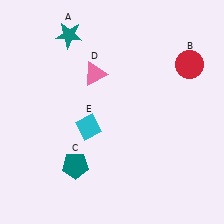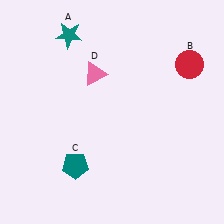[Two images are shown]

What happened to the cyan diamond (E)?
The cyan diamond (E) was removed in Image 2. It was in the bottom-left area of Image 1.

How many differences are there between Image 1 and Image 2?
There is 1 difference between the two images.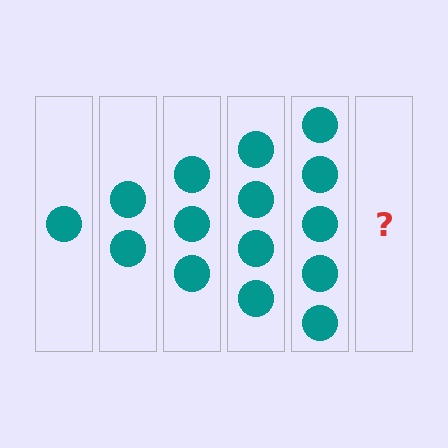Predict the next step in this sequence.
The next step is 6 circles.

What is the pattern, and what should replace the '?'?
The pattern is that each step adds one more circle. The '?' should be 6 circles.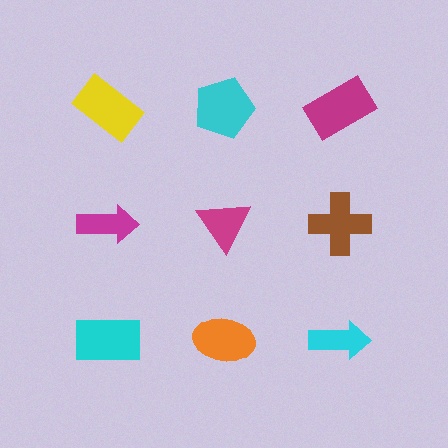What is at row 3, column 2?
An orange ellipse.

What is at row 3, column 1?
A cyan rectangle.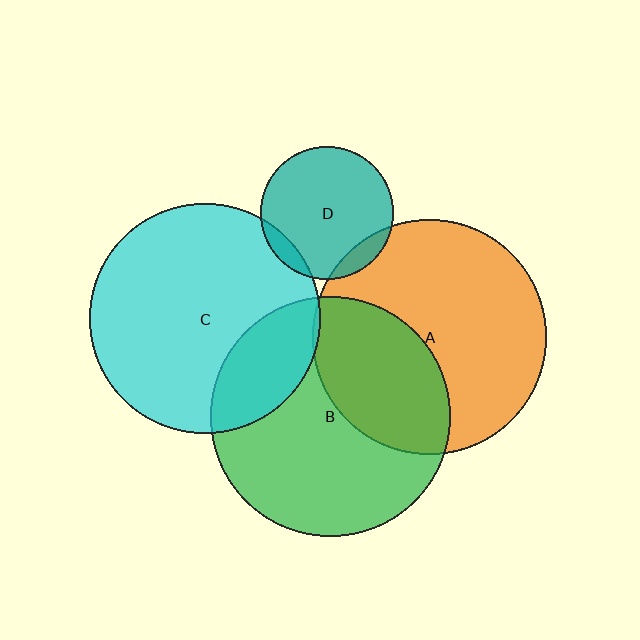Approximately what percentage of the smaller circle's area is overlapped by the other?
Approximately 10%.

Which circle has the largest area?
Circle B (green).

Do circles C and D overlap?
Yes.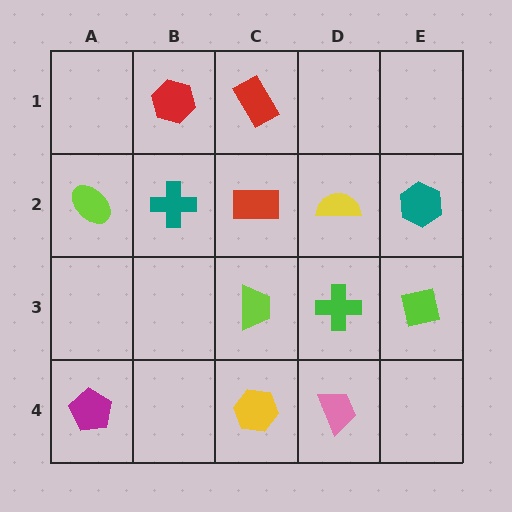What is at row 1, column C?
A red rectangle.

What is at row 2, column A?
A lime ellipse.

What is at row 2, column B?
A teal cross.